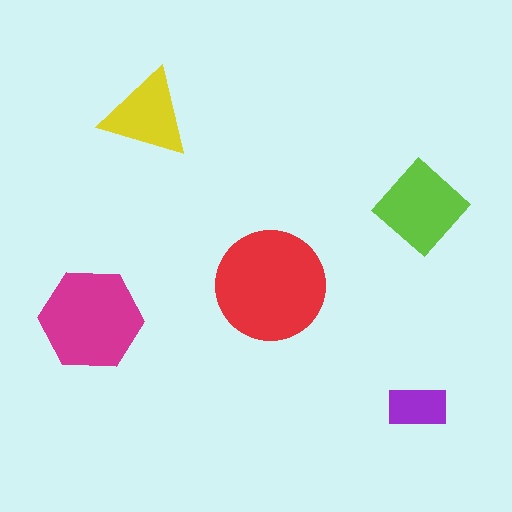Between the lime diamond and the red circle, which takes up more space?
The red circle.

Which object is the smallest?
The purple rectangle.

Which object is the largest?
The red circle.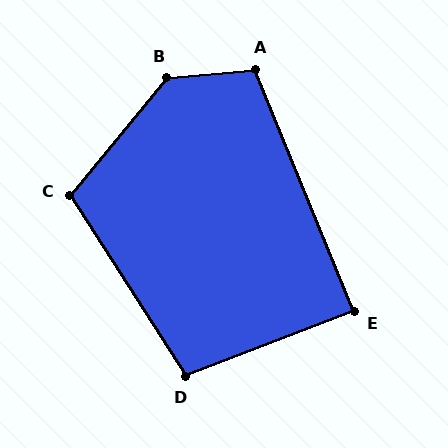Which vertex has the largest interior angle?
B, at approximately 134 degrees.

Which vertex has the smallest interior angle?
E, at approximately 89 degrees.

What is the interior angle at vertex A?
Approximately 107 degrees (obtuse).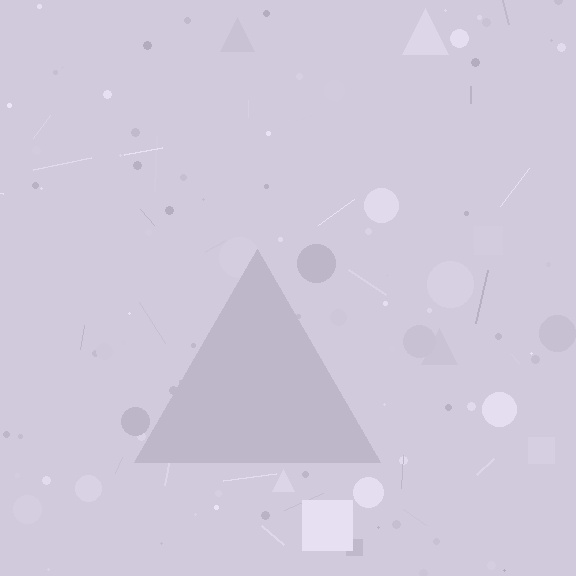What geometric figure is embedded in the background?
A triangle is embedded in the background.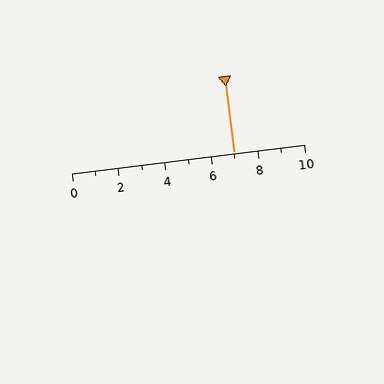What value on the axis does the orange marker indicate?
The marker indicates approximately 7.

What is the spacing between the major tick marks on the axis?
The major ticks are spaced 2 apart.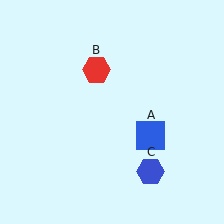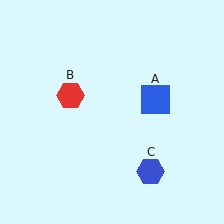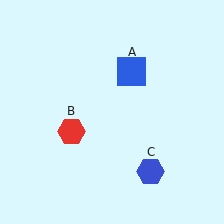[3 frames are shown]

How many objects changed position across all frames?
2 objects changed position: blue square (object A), red hexagon (object B).